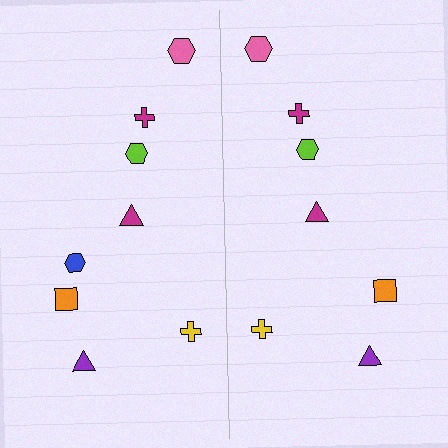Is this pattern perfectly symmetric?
No, the pattern is not perfectly symmetric. A blue hexagon is missing from the right side.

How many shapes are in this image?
There are 15 shapes in this image.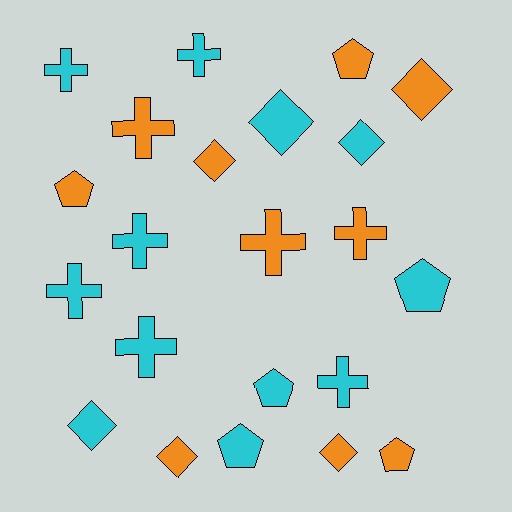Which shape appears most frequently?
Cross, with 9 objects.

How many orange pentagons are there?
There are 3 orange pentagons.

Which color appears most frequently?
Cyan, with 12 objects.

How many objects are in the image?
There are 22 objects.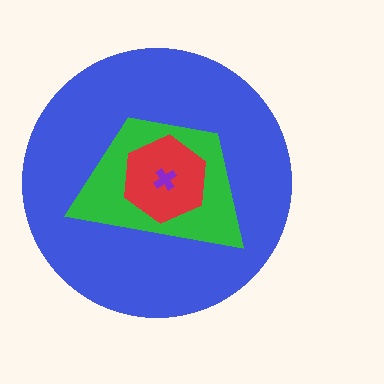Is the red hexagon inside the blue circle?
Yes.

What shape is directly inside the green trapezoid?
The red hexagon.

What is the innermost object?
The purple cross.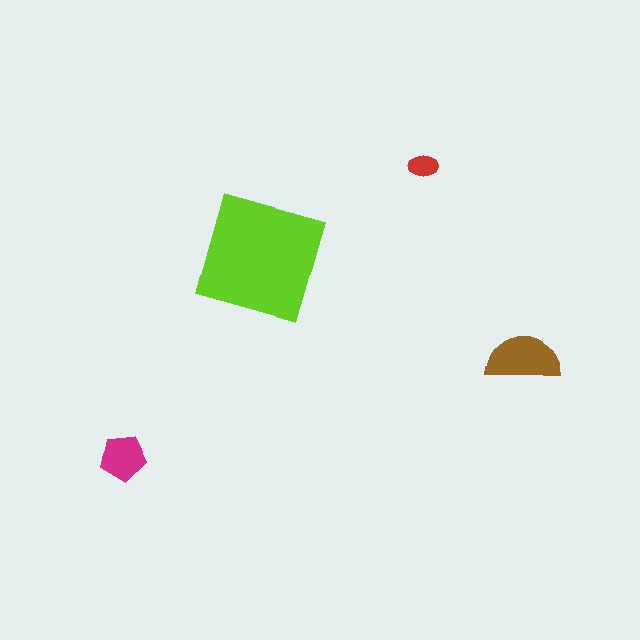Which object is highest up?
The red ellipse is topmost.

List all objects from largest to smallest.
The lime square, the brown semicircle, the magenta pentagon, the red ellipse.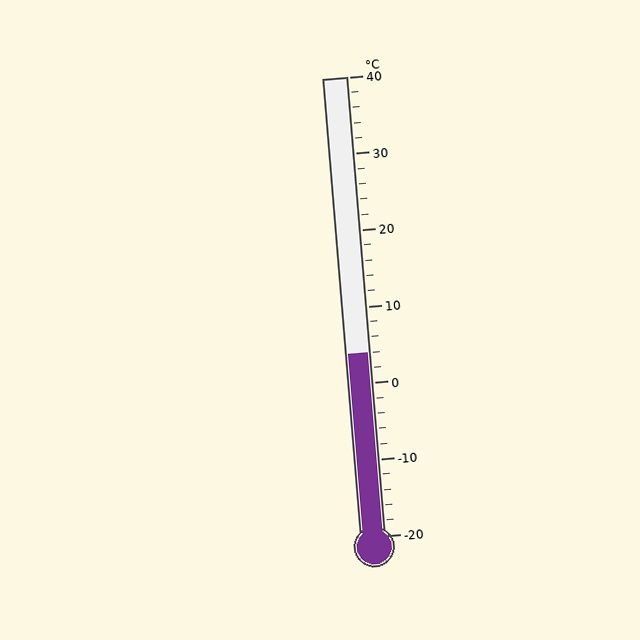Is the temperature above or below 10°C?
The temperature is below 10°C.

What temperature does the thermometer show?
The thermometer shows approximately 4°C.